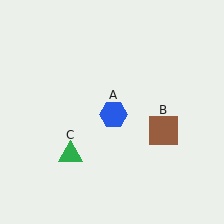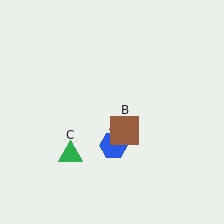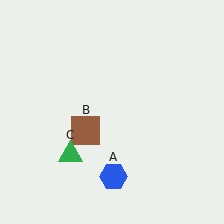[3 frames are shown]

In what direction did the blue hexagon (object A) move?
The blue hexagon (object A) moved down.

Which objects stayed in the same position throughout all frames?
Green triangle (object C) remained stationary.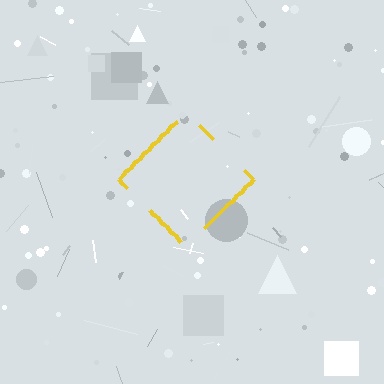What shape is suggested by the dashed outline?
The dashed outline suggests a diamond.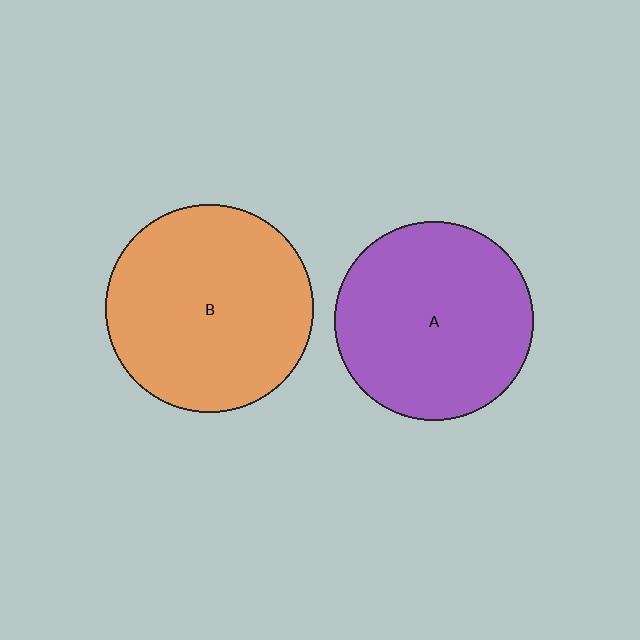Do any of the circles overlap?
No, none of the circles overlap.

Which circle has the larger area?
Circle B (orange).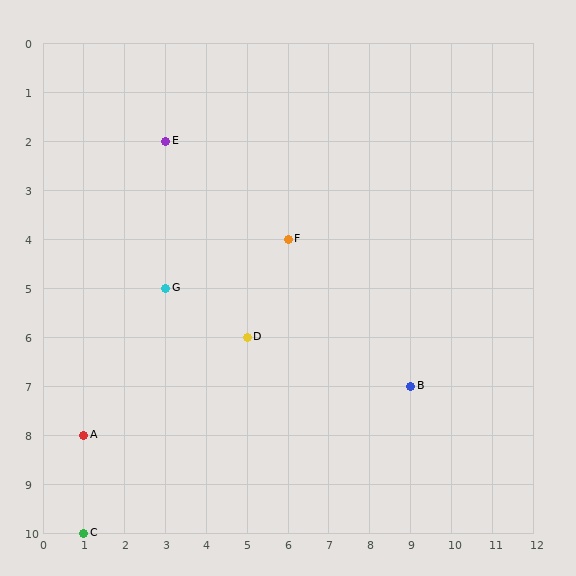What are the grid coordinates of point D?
Point D is at grid coordinates (5, 6).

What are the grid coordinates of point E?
Point E is at grid coordinates (3, 2).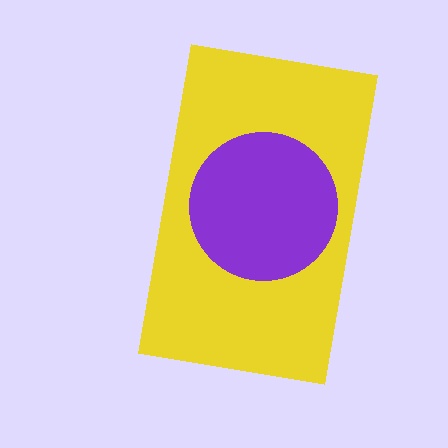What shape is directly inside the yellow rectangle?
The purple circle.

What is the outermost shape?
The yellow rectangle.